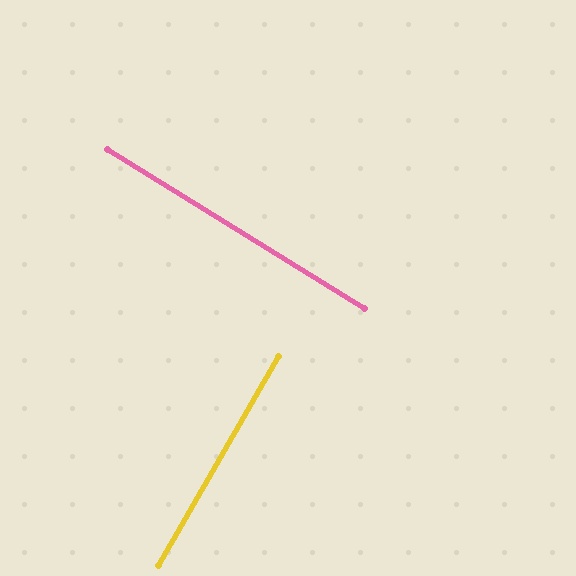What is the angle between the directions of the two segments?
Approximately 88 degrees.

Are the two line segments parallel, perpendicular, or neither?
Perpendicular — they meet at approximately 88°.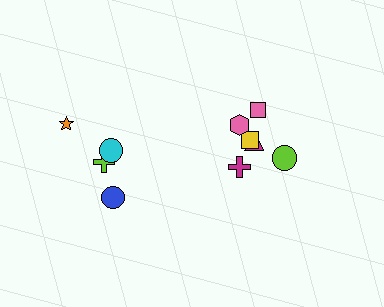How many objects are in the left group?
There are 4 objects.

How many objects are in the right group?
There are 6 objects.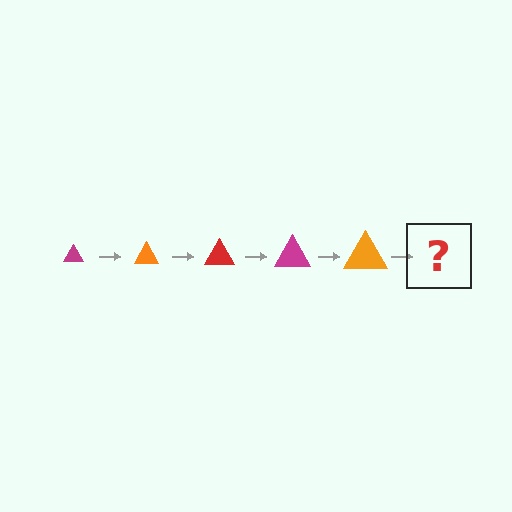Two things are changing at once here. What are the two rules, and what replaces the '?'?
The two rules are that the triangle grows larger each step and the color cycles through magenta, orange, and red. The '?' should be a red triangle, larger than the previous one.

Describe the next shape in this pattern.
It should be a red triangle, larger than the previous one.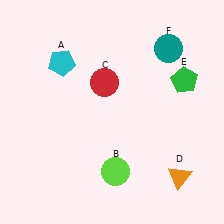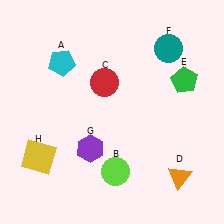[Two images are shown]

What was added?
A purple hexagon (G), a yellow square (H) were added in Image 2.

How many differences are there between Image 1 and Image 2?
There are 2 differences between the two images.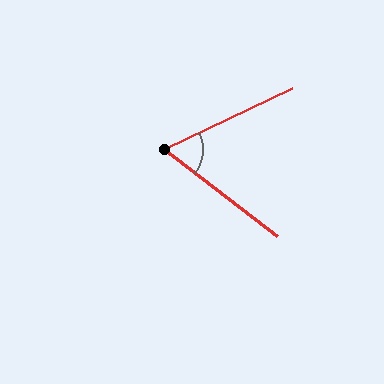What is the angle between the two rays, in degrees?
Approximately 63 degrees.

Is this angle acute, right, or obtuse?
It is acute.